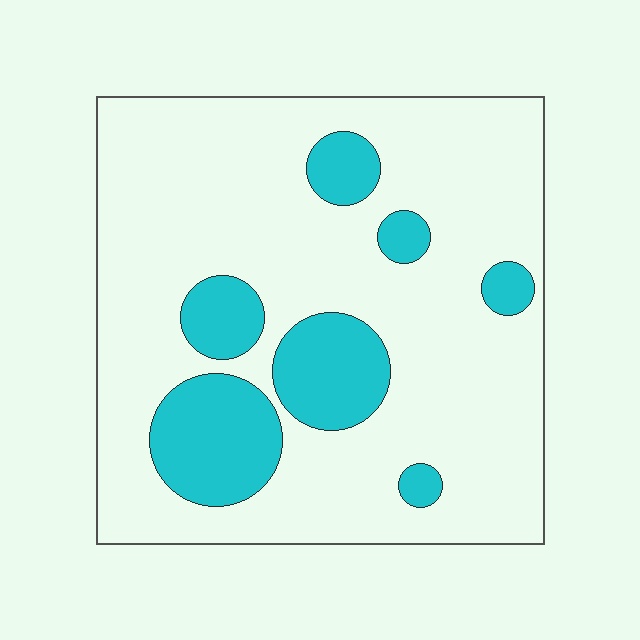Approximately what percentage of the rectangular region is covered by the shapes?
Approximately 20%.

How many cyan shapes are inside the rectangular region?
7.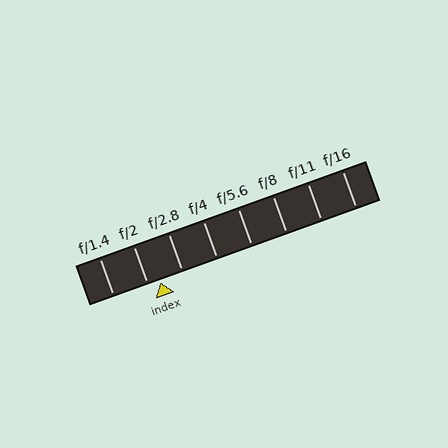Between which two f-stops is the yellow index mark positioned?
The index mark is between f/2 and f/2.8.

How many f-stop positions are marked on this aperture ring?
There are 8 f-stop positions marked.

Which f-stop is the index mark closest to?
The index mark is closest to f/2.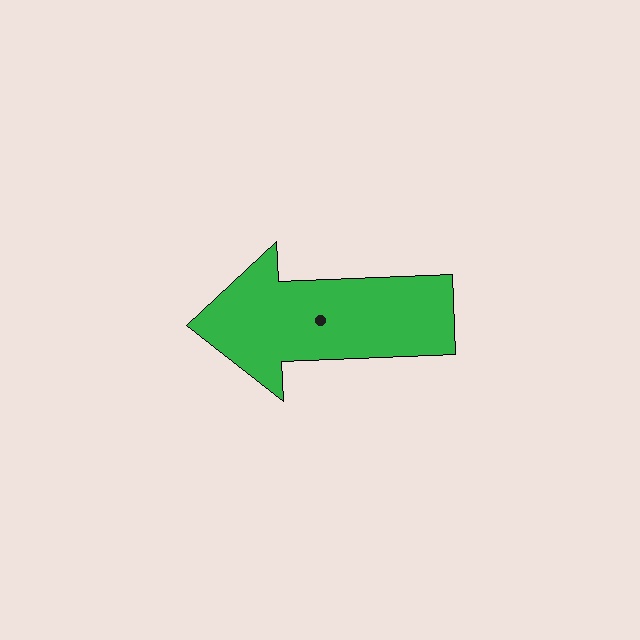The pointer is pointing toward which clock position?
Roughly 9 o'clock.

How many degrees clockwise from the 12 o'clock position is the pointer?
Approximately 268 degrees.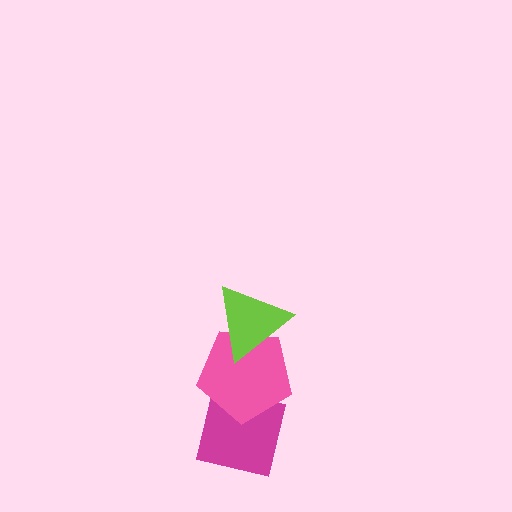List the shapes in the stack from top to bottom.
From top to bottom: the lime triangle, the pink pentagon, the magenta square.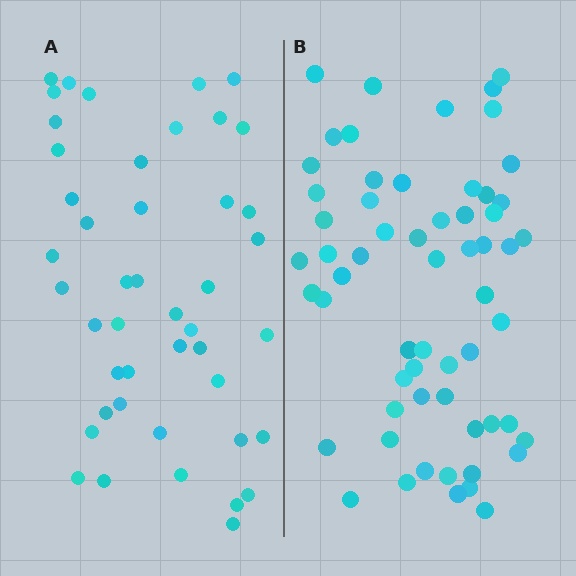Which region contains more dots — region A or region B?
Region B (the right region) has more dots.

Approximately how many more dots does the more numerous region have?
Region B has approximately 15 more dots than region A.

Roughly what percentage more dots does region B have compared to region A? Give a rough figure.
About 35% more.